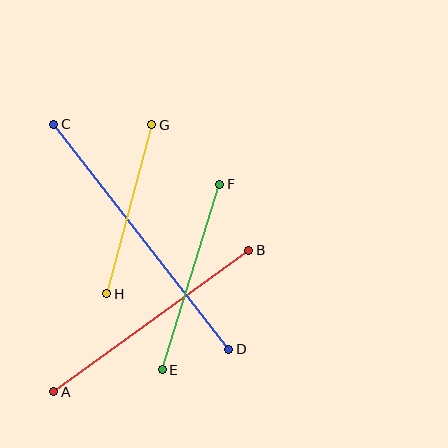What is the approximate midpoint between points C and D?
The midpoint is at approximately (141, 237) pixels.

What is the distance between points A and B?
The distance is approximately 240 pixels.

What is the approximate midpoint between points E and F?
The midpoint is at approximately (191, 277) pixels.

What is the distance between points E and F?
The distance is approximately 194 pixels.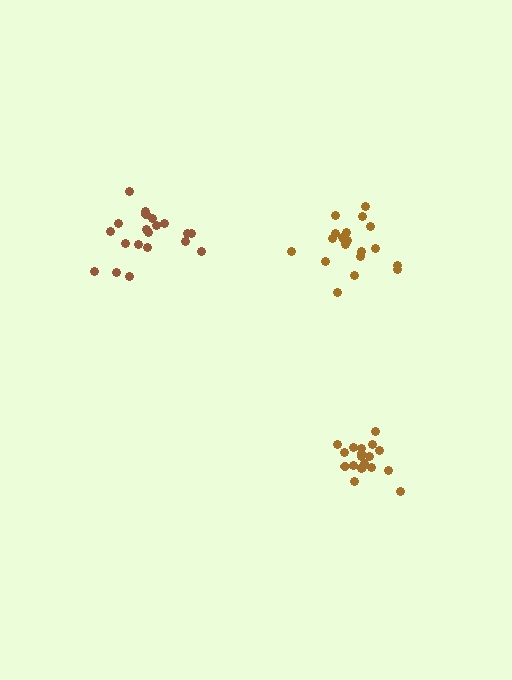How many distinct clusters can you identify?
There are 3 distinct clusters.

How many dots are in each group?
Group 1: 20 dots, Group 2: 19 dots, Group 3: 20 dots (59 total).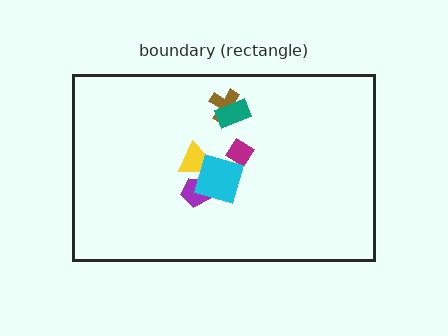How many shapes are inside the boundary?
6 inside, 0 outside.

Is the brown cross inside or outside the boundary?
Inside.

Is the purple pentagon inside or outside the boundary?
Inside.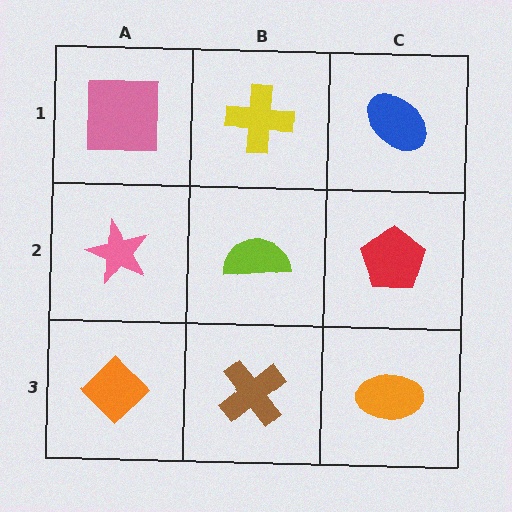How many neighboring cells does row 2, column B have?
4.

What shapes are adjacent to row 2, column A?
A pink square (row 1, column A), an orange diamond (row 3, column A), a lime semicircle (row 2, column B).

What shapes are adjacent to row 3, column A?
A pink star (row 2, column A), a brown cross (row 3, column B).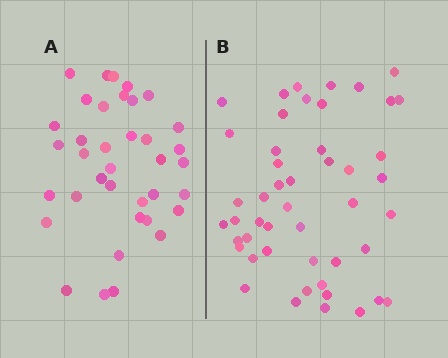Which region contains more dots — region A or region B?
Region B (the right region) has more dots.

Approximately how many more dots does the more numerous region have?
Region B has roughly 12 or so more dots than region A.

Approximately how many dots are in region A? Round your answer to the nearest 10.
About 40 dots. (The exact count is 37, which rounds to 40.)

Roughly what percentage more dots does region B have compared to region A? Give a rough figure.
About 30% more.